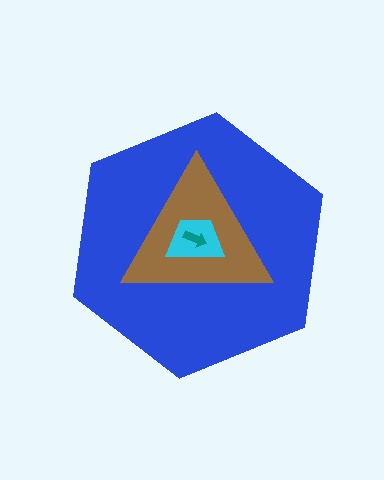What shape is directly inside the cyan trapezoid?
The teal arrow.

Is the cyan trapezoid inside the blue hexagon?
Yes.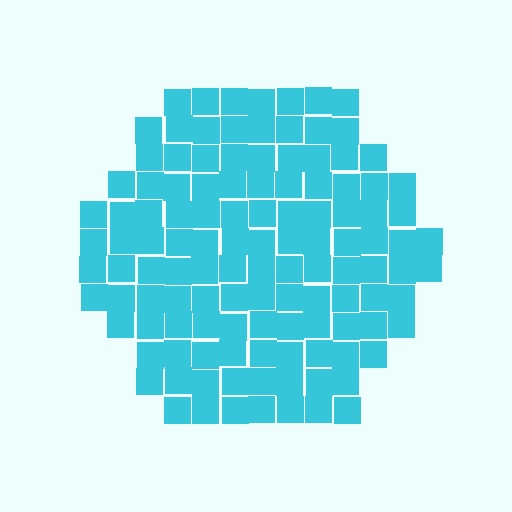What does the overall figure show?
The overall figure shows a hexagon.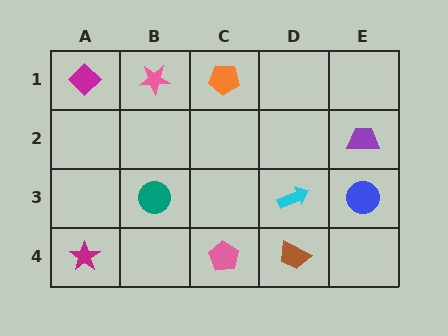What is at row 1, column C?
An orange pentagon.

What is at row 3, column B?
A teal circle.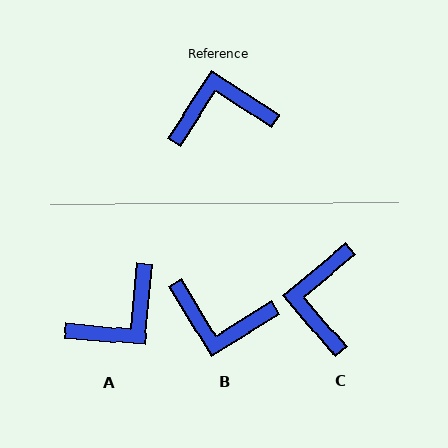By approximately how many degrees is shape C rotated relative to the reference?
Approximately 72 degrees counter-clockwise.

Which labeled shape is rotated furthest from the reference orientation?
B, about 154 degrees away.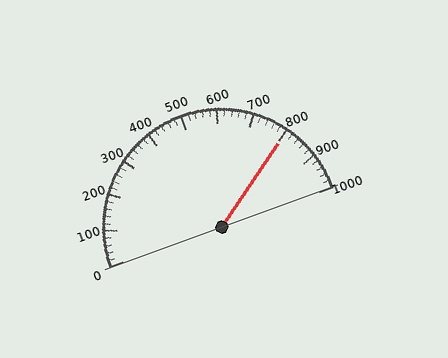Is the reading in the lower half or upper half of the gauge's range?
The reading is in the upper half of the range (0 to 1000).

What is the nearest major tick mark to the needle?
The nearest major tick mark is 800.